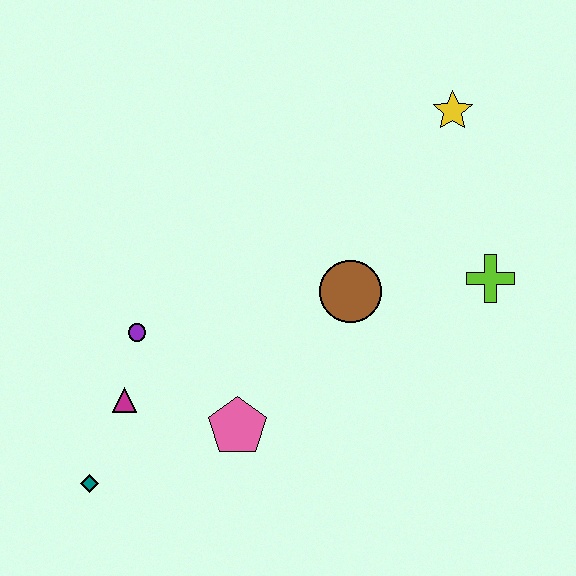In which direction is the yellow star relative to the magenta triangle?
The yellow star is to the right of the magenta triangle.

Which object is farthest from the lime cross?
The teal diamond is farthest from the lime cross.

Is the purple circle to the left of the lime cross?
Yes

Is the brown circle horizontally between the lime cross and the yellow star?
No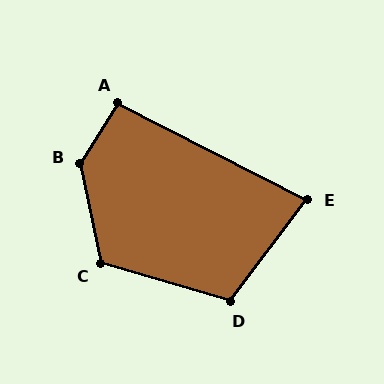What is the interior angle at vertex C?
Approximately 118 degrees (obtuse).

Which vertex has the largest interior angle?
B, at approximately 136 degrees.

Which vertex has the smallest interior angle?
E, at approximately 80 degrees.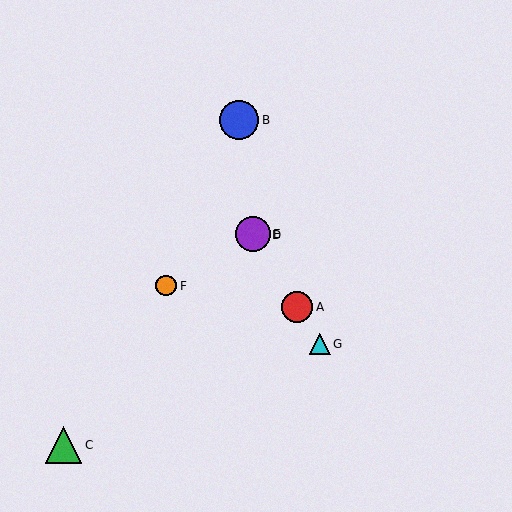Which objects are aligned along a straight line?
Objects A, D, E, G are aligned along a straight line.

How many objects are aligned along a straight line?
4 objects (A, D, E, G) are aligned along a straight line.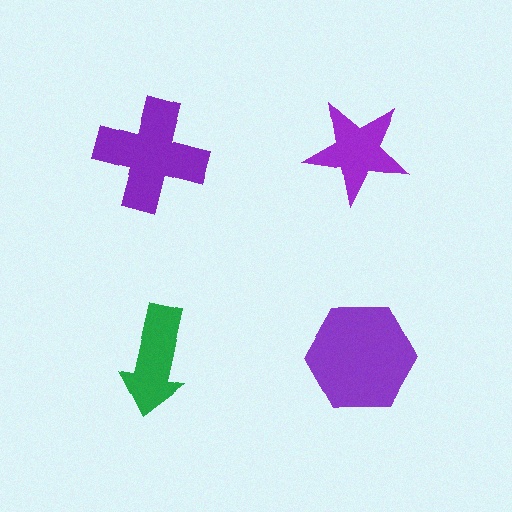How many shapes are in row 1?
2 shapes.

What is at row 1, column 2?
A purple star.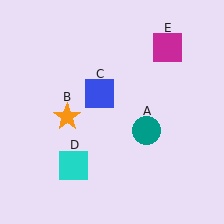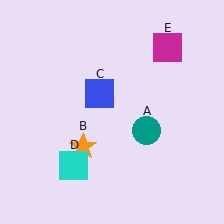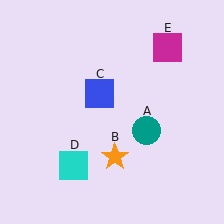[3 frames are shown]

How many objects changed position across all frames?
1 object changed position: orange star (object B).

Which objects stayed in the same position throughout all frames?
Teal circle (object A) and blue square (object C) and cyan square (object D) and magenta square (object E) remained stationary.